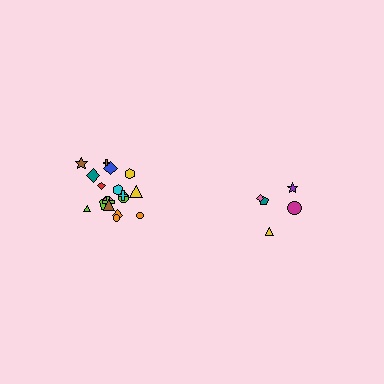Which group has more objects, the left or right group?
The left group.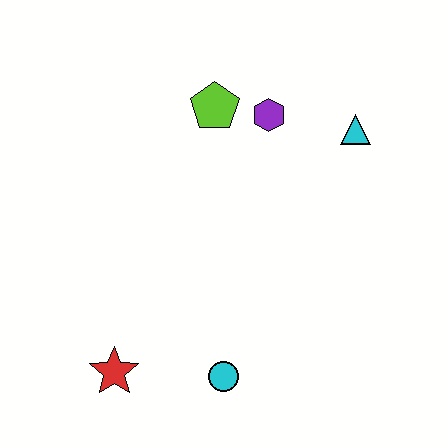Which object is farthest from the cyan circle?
The cyan triangle is farthest from the cyan circle.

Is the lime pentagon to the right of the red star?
Yes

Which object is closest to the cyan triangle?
The purple hexagon is closest to the cyan triangle.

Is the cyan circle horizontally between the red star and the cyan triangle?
Yes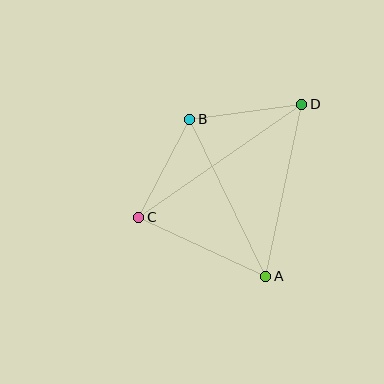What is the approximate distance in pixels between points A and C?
The distance between A and C is approximately 140 pixels.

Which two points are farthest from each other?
Points C and D are farthest from each other.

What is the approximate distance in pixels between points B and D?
The distance between B and D is approximately 113 pixels.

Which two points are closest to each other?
Points B and C are closest to each other.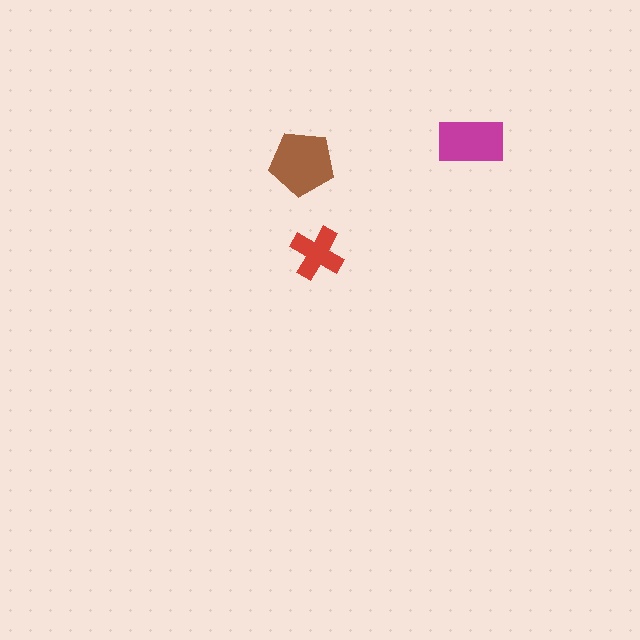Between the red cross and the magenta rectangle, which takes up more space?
The magenta rectangle.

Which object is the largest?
The brown pentagon.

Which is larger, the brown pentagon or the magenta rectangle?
The brown pentagon.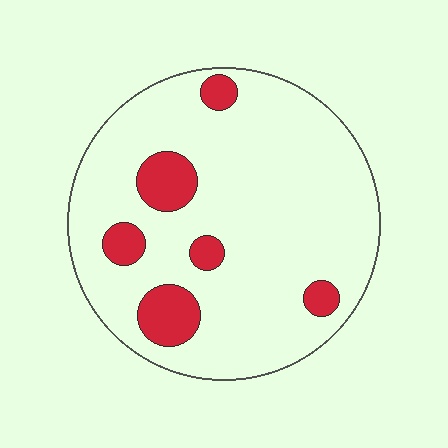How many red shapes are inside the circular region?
6.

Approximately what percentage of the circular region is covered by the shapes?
Approximately 15%.